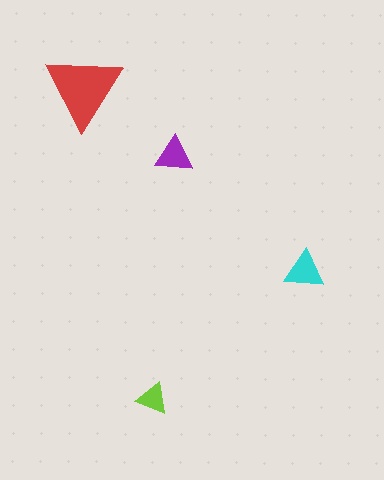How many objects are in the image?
There are 4 objects in the image.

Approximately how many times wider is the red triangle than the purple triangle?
About 2 times wider.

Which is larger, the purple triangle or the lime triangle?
The purple one.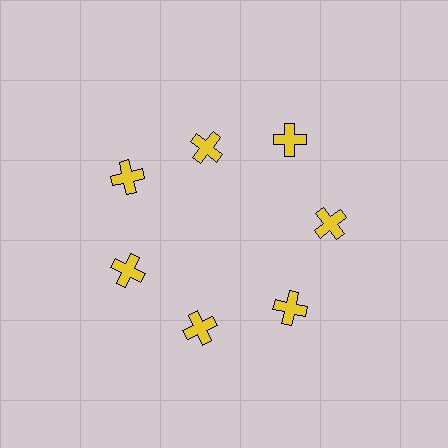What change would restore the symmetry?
The symmetry would be restored by moving it outward, back onto the ring so that all 7 crosses sit at equal angles and equal distance from the center.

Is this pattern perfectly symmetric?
No. The 7 yellow crosses are arranged in a ring, but one element near the 12 o'clock position is pulled inward toward the center, breaking the 7-fold rotational symmetry.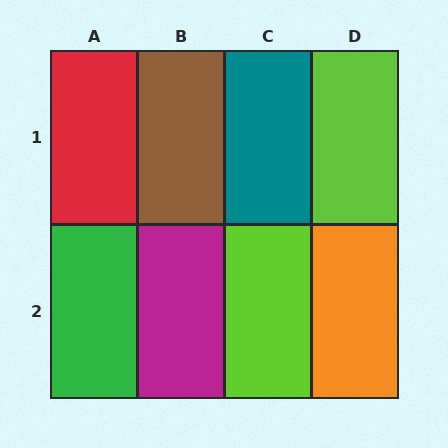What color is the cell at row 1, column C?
Teal.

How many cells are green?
1 cell is green.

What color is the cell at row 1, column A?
Red.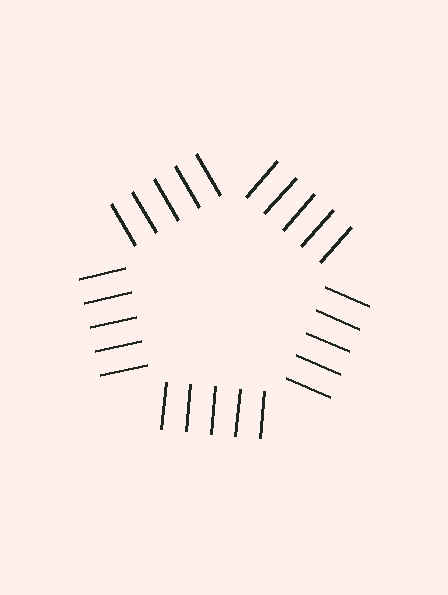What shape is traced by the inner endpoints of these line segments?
An illusory pentagon — the line segments terminate on its edges but no continuous stroke is drawn.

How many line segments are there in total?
25 — 5 along each of the 5 edges.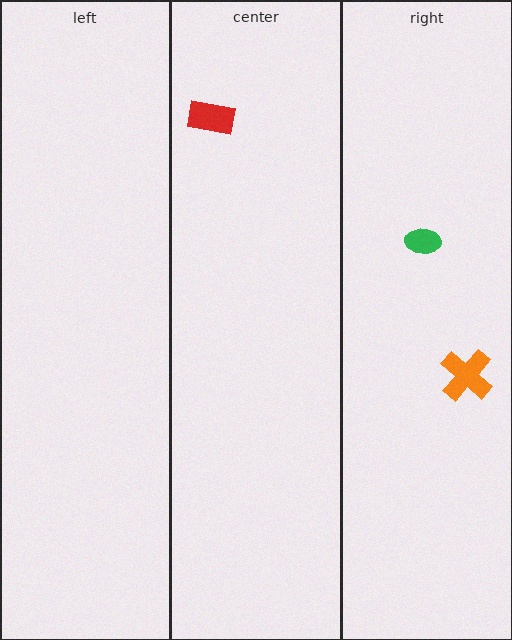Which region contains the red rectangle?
The center region.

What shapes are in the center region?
The red rectangle.